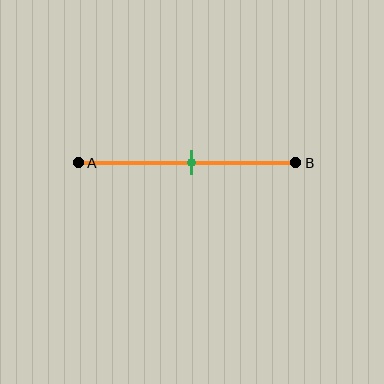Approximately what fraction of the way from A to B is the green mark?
The green mark is approximately 50% of the way from A to B.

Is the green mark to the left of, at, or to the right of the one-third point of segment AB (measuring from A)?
The green mark is to the right of the one-third point of segment AB.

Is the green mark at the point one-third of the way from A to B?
No, the mark is at about 50% from A, not at the 33% one-third point.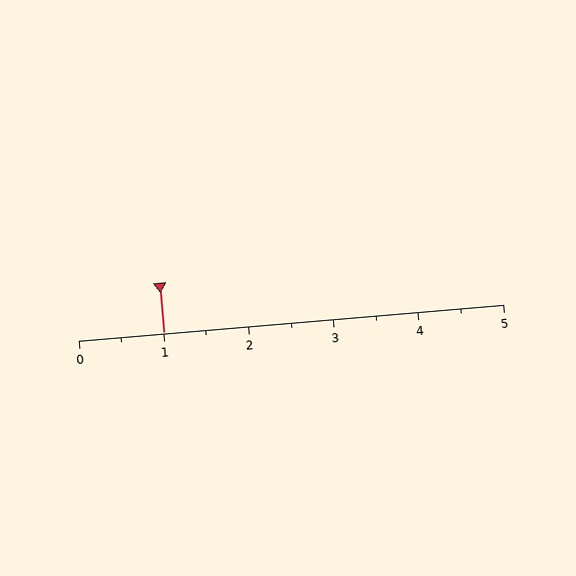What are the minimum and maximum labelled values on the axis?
The axis runs from 0 to 5.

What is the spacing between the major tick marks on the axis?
The major ticks are spaced 1 apart.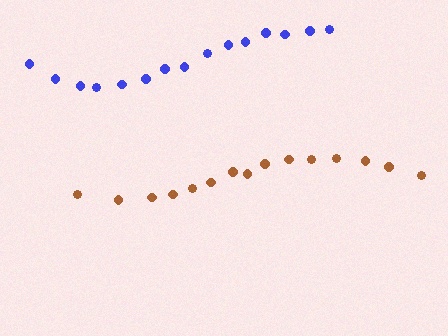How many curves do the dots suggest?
There are 2 distinct paths.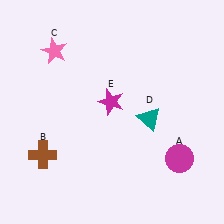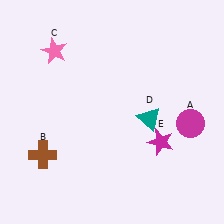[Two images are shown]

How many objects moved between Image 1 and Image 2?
2 objects moved between the two images.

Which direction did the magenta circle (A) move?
The magenta circle (A) moved up.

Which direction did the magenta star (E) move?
The magenta star (E) moved right.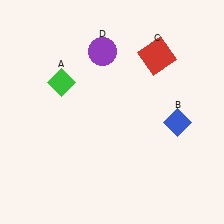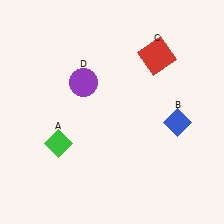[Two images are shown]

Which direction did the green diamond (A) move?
The green diamond (A) moved down.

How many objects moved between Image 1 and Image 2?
2 objects moved between the two images.